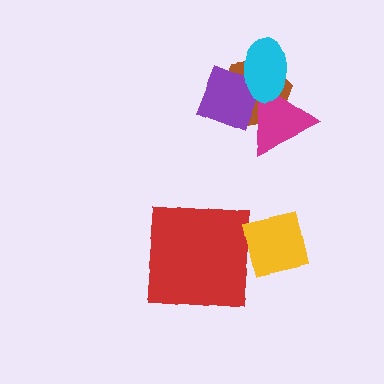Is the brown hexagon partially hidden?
Yes, it is partially covered by another shape.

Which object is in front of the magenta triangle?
The cyan ellipse is in front of the magenta triangle.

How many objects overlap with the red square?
0 objects overlap with the red square.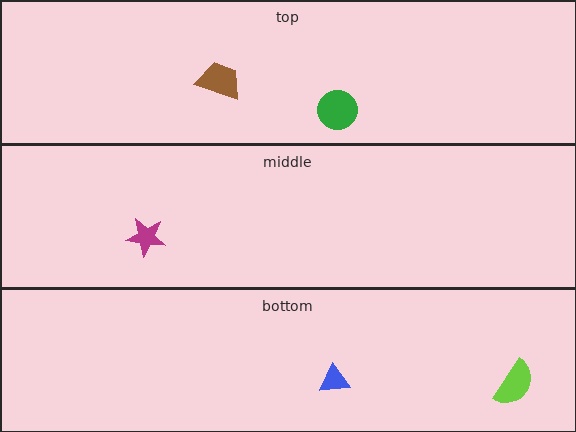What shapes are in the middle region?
The magenta star.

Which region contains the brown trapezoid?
The top region.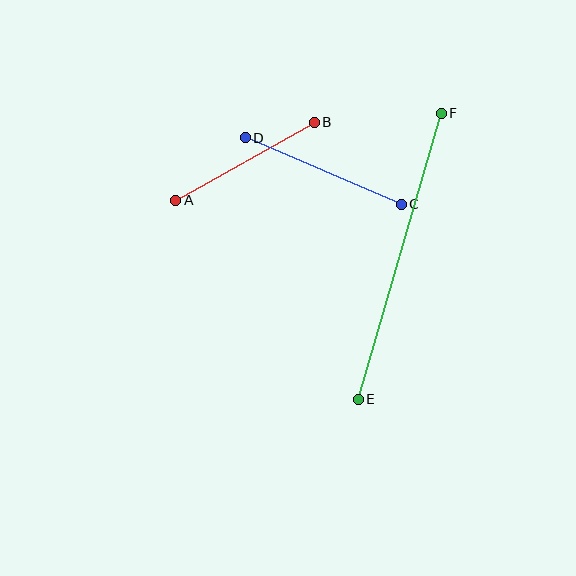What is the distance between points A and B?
The distance is approximately 159 pixels.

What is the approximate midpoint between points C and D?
The midpoint is at approximately (323, 171) pixels.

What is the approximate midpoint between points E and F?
The midpoint is at approximately (400, 256) pixels.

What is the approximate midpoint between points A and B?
The midpoint is at approximately (245, 161) pixels.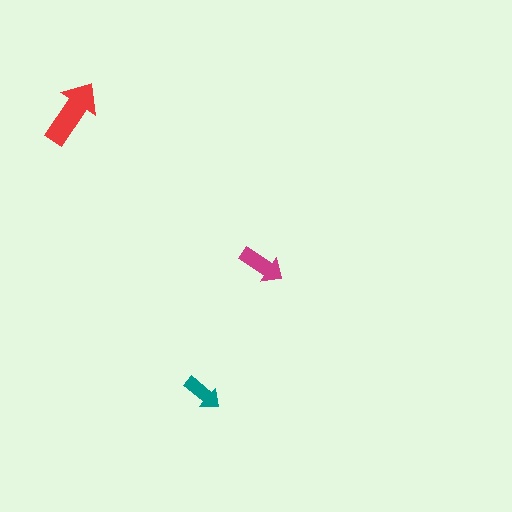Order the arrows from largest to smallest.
the red one, the magenta one, the teal one.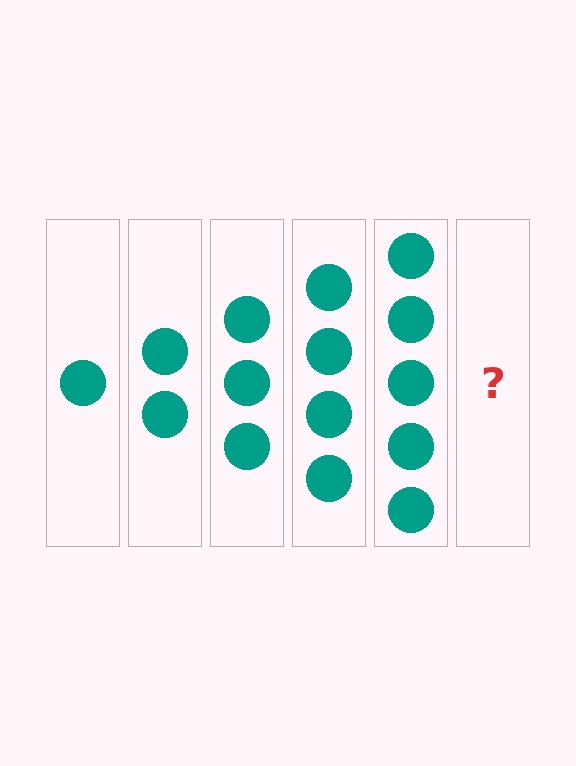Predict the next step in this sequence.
The next step is 6 circles.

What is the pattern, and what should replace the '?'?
The pattern is that each step adds one more circle. The '?' should be 6 circles.